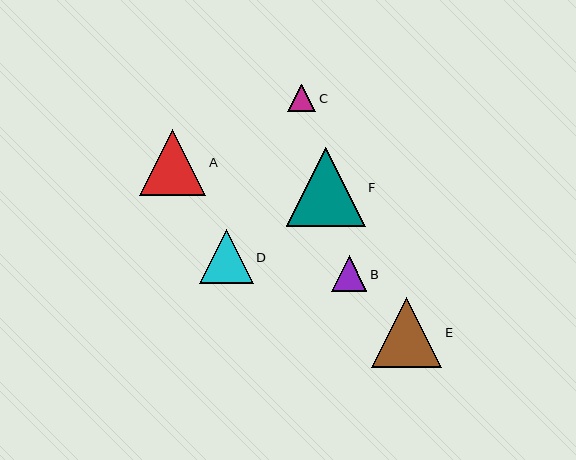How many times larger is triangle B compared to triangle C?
Triangle B is approximately 1.3 times the size of triangle C.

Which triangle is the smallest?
Triangle C is the smallest with a size of approximately 28 pixels.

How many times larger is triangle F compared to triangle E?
Triangle F is approximately 1.1 times the size of triangle E.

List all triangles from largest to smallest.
From largest to smallest: F, E, A, D, B, C.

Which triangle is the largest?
Triangle F is the largest with a size of approximately 79 pixels.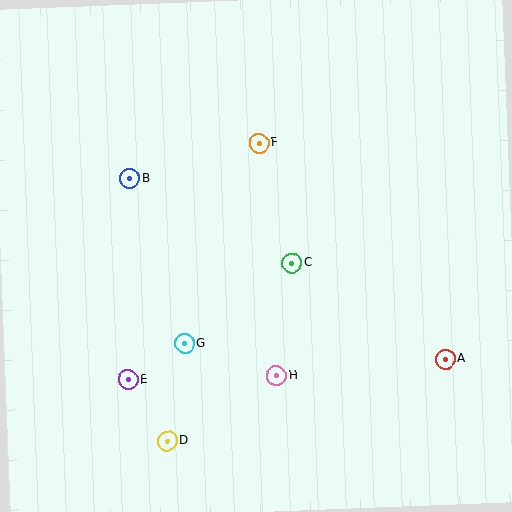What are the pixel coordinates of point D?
Point D is at (168, 441).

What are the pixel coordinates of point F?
Point F is at (259, 143).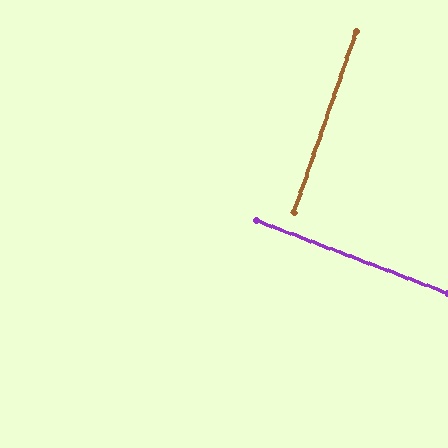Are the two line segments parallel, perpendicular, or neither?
Perpendicular — they meet at approximately 88°.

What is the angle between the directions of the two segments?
Approximately 88 degrees.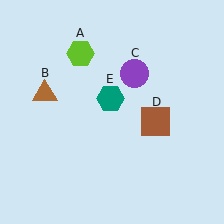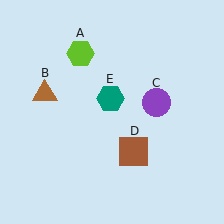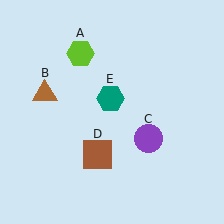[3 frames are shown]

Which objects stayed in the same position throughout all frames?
Lime hexagon (object A) and brown triangle (object B) and teal hexagon (object E) remained stationary.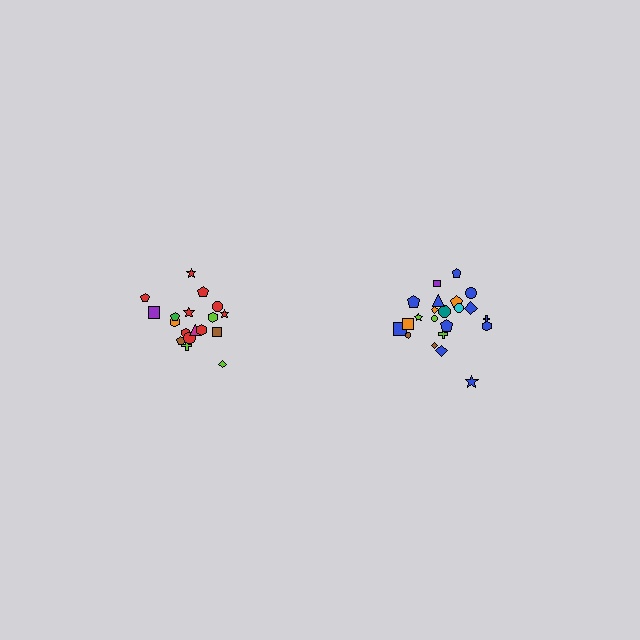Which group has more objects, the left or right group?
The right group.